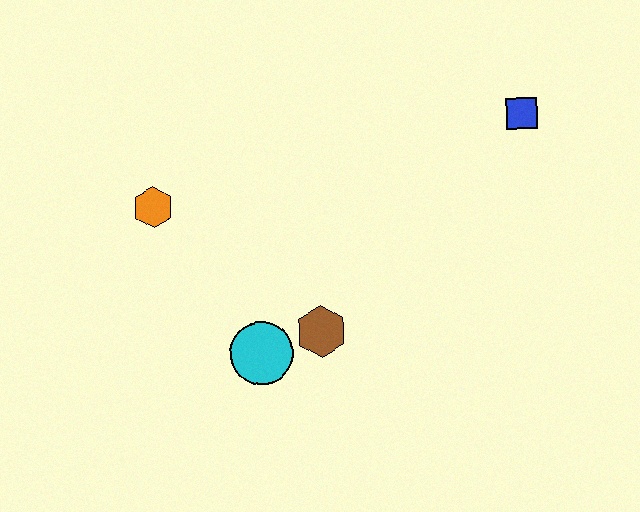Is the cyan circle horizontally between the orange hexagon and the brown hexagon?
Yes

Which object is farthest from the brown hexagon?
The blue square is farthest from the brown hexagon.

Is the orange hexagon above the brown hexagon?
Yes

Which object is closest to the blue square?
The brown hexagon is closest to the blue square.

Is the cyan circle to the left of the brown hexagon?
Yes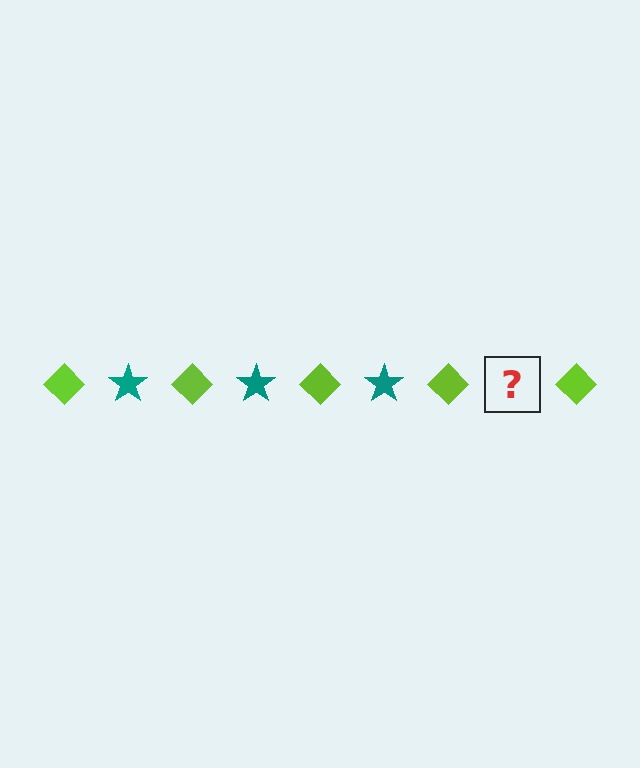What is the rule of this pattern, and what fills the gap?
The rule is that the pattern alternates between lime diamond and teal star. The gap should be filled with a teal star.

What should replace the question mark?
The question mark should be replaced with a teal star.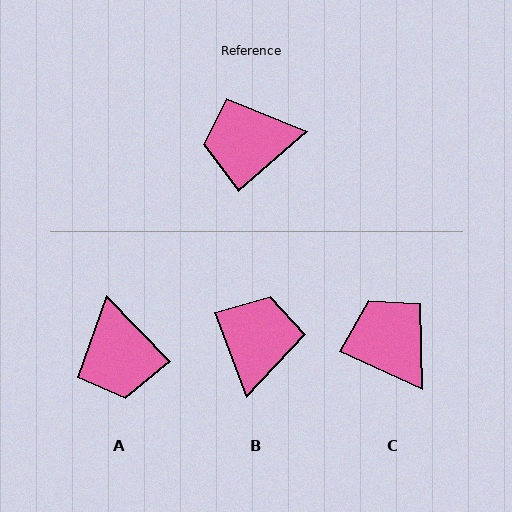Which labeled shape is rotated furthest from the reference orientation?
B, about 110 degrees away.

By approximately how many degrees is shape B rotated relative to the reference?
Approximately 110 degrees clockwise.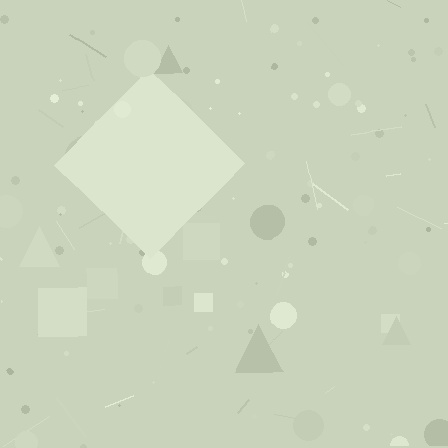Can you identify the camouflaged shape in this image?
The camouflaged shape is a diamond.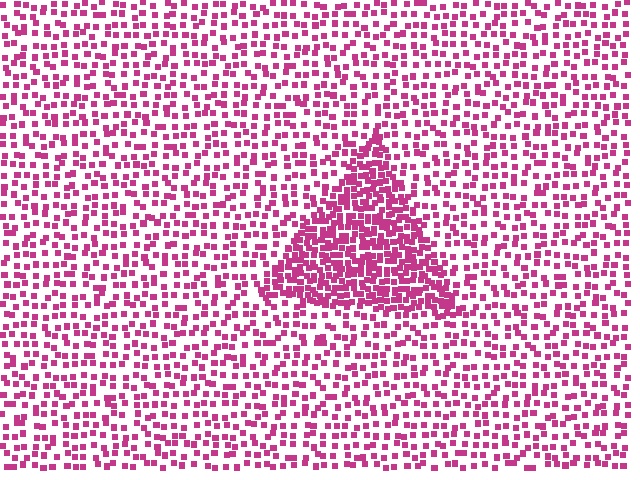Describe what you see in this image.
The image contains small magenta elements arranged at two different densities. A triangle-shaped region is visible where the elements are more densely packed than the surrounding area.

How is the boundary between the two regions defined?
The boundary is defined by a change in element density (approximately 2.3x ratio). All elements are the same color, size, and shape.